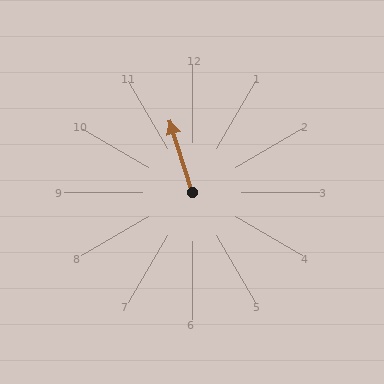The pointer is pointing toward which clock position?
Roughly 11 o'clock.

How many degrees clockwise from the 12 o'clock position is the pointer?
Approximately 343 degrees.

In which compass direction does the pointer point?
North.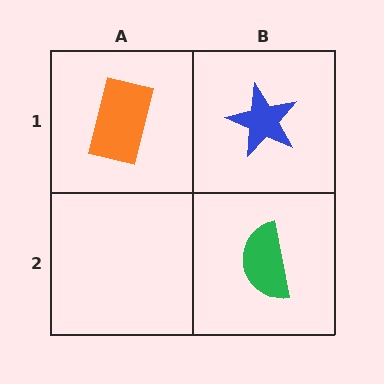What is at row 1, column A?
An orange rectangle.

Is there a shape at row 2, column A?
No, that cell is empty.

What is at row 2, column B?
A green semicircle.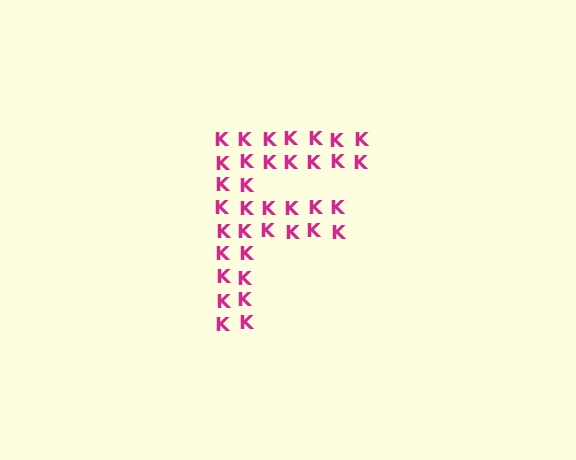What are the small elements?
The small elements are letter K's.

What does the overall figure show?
The overall figure shows the letter F.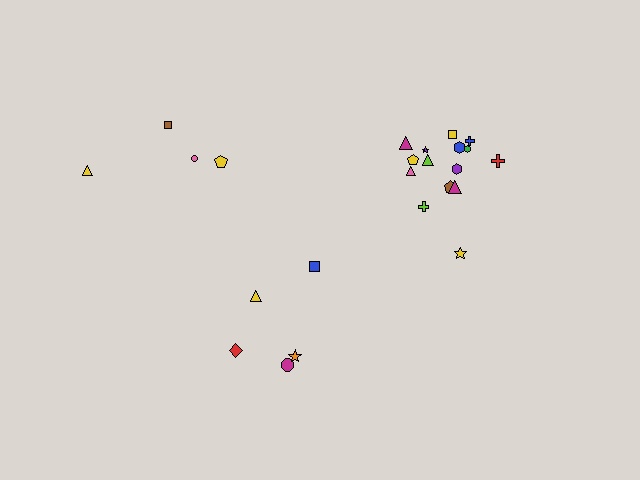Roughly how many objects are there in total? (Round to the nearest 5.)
Roughly 25 objects in total.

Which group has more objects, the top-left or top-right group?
The top-right group.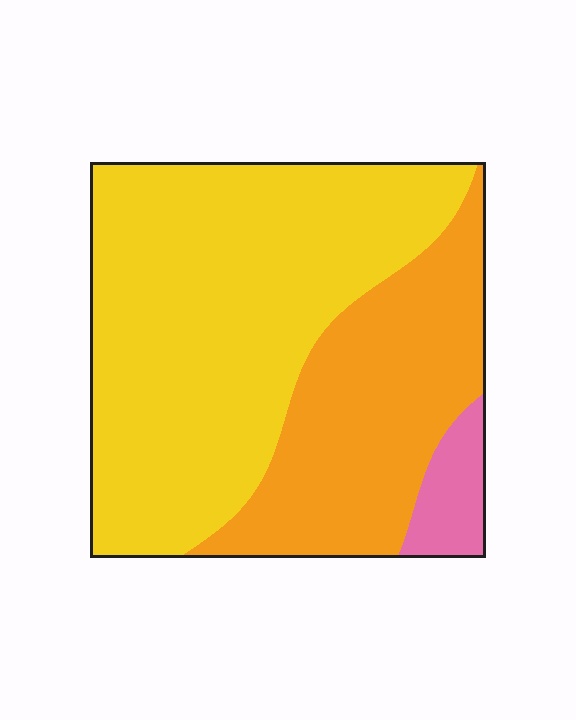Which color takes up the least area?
Pink, at roughly 5%.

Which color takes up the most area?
Yellow, at roughly 60%.